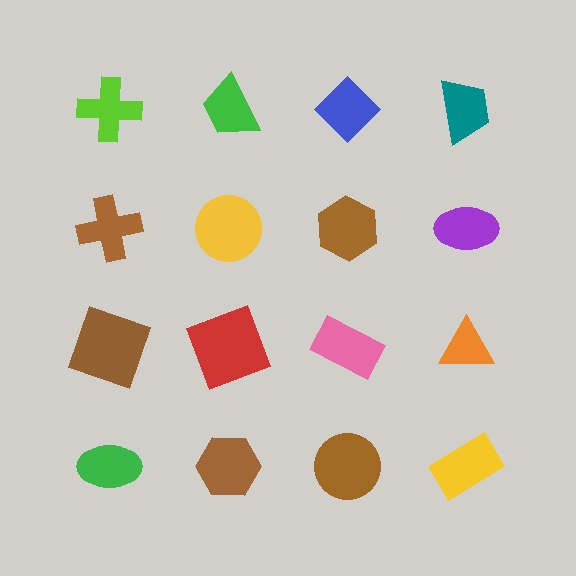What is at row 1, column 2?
A green trapezoid.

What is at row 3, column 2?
A red square.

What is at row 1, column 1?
A lime cross.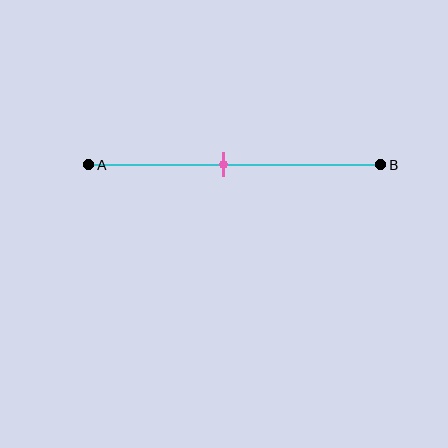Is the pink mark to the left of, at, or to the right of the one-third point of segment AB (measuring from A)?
The pink mark is to the right of the one-third point of segment AB.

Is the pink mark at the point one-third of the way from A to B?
No, the mark is at about 45% from A, not at the 33% one-third point.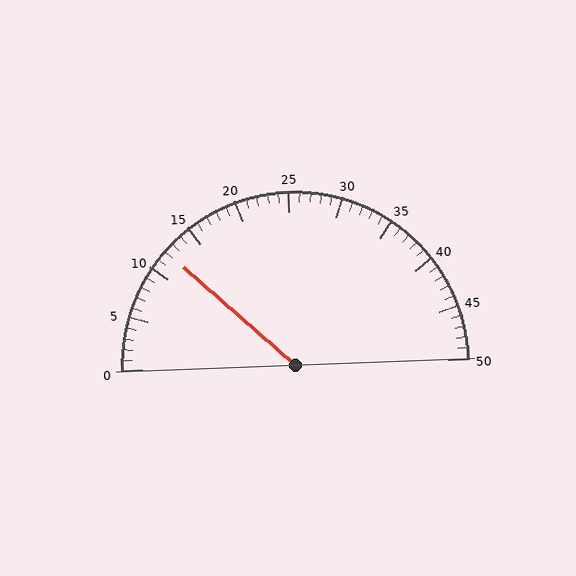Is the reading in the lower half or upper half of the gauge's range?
The reading is in the lower half of the range (0 to 50).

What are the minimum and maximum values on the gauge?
The gauge ranges from 0 to 50.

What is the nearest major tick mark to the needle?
The nearest major tick mark is 10.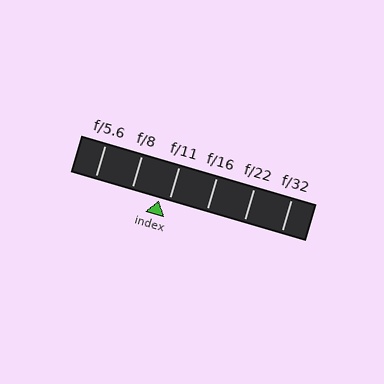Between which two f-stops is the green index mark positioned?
The index mark is between f/8 and f/11.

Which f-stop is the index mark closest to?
The index mark is closest to f/11.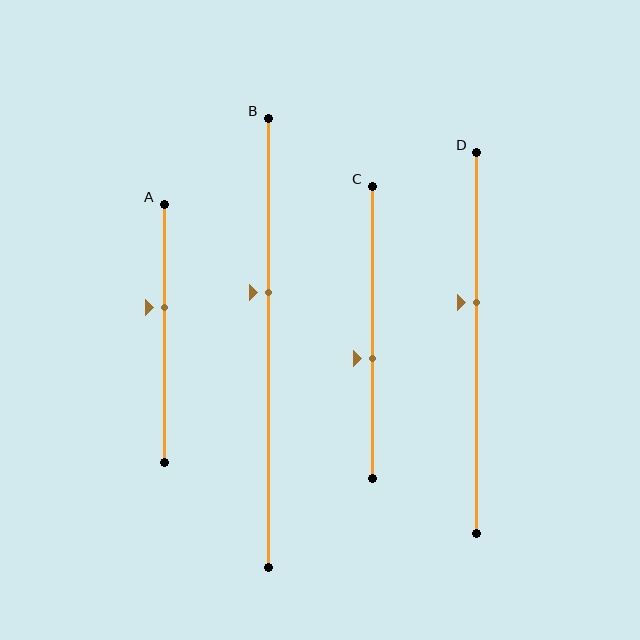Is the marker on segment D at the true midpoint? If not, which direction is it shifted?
No, the marker on segment D is shifted upward by about 11% of the segment length.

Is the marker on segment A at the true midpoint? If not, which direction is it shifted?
No, the marker on segment A is shifted upward by about 10% of the segment length.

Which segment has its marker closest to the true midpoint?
Segment C has its marker closest to the true midpoint.